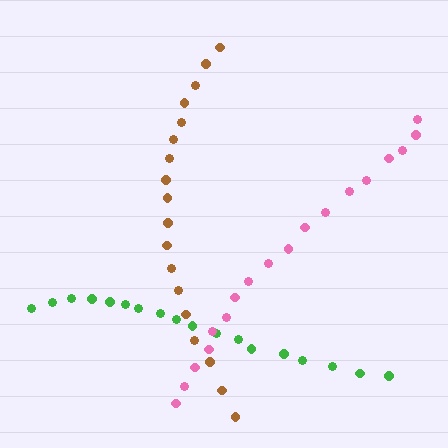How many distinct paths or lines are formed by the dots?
There are 3 distinct paths.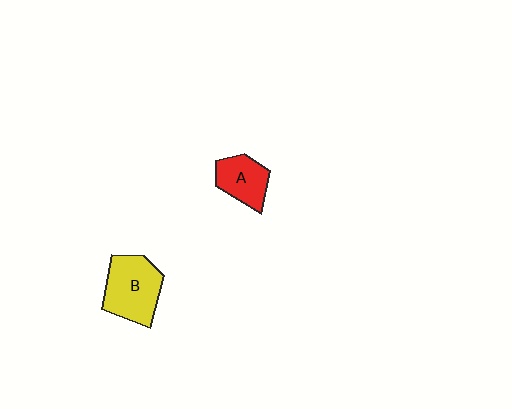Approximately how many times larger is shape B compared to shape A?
Approximately 1.5 times.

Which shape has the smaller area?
Shape A (red).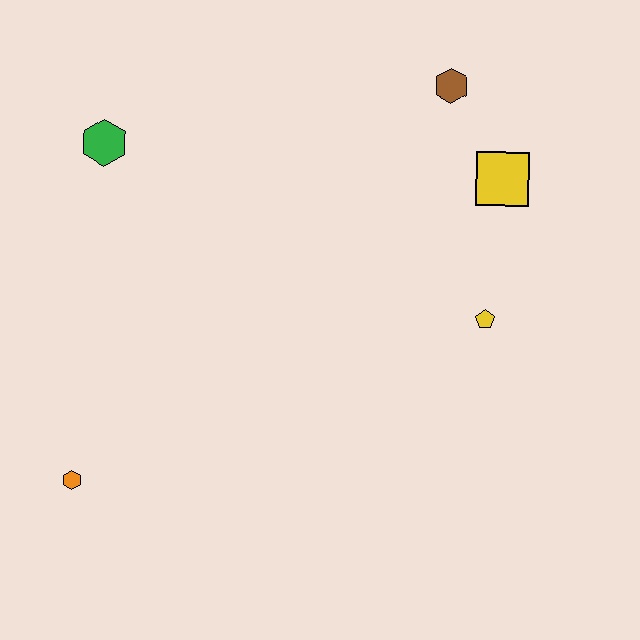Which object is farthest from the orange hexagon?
The brown hexagon is farthest from the orange hexagon.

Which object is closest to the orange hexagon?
The green hexagon is closest to the orange hexagon.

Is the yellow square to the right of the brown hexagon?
Yes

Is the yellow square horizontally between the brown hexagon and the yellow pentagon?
No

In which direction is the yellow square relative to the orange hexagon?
The yellow square is to the right of the orange hexagon.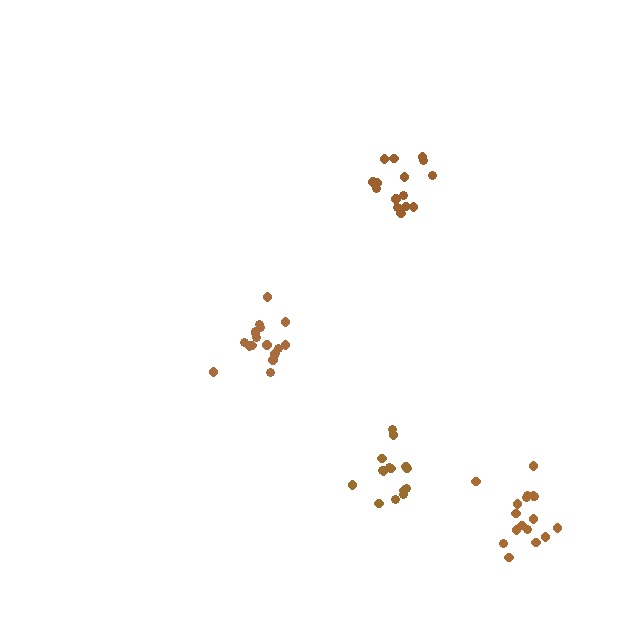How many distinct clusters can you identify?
There are 4 distinct clusters.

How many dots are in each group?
Group 1: 15 dots, Group 2: 15 dots, Group 3: 19 dots, Group 4: 17 dots (66 total).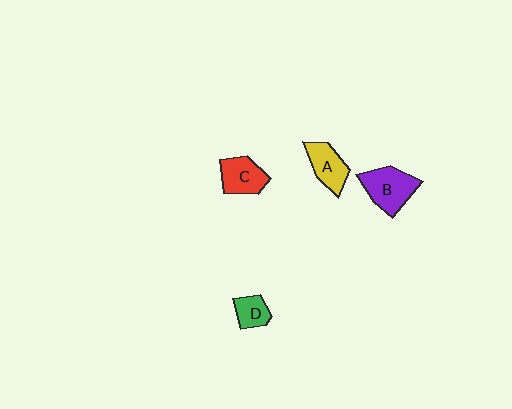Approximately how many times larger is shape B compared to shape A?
Approximately 1.3 times.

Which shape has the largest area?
Shape B (purple).